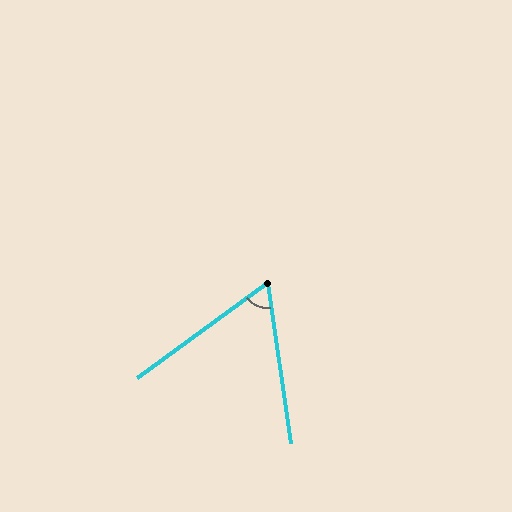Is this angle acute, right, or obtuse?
It is acute.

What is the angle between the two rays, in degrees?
Approximately 62 degrees.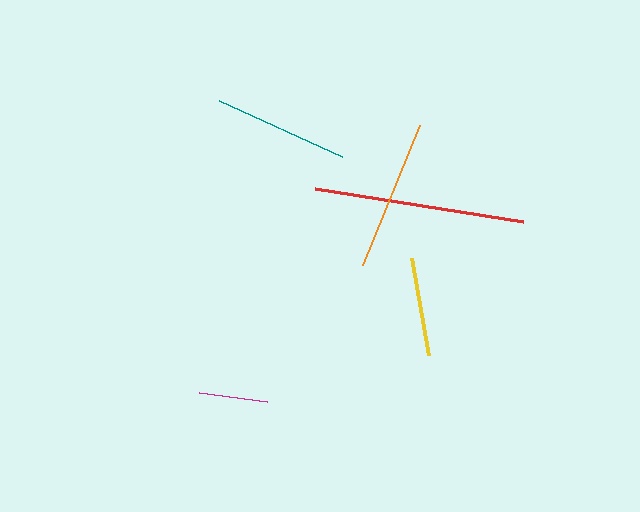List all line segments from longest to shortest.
From longest to shortest: red, orange, teal, yellow, magenta.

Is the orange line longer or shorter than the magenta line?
The orange line is longer than the magenta line.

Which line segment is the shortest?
The magenta line is the shortest at approximately 68 pixels.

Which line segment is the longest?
The red line is the longest at approximately 211 pixels.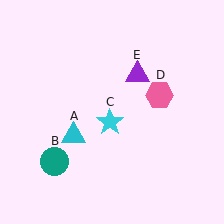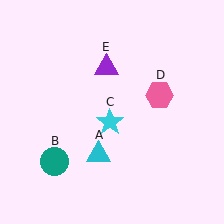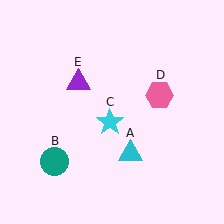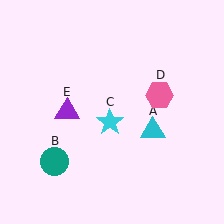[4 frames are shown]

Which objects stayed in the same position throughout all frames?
Teal circle (object B) and cyan star (object C) and pink hexagon (object D) remained stationary.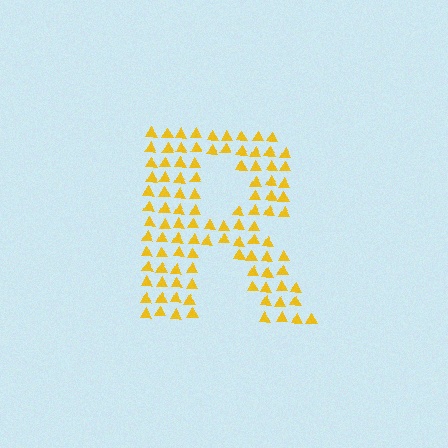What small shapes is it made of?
It is made of small triangles.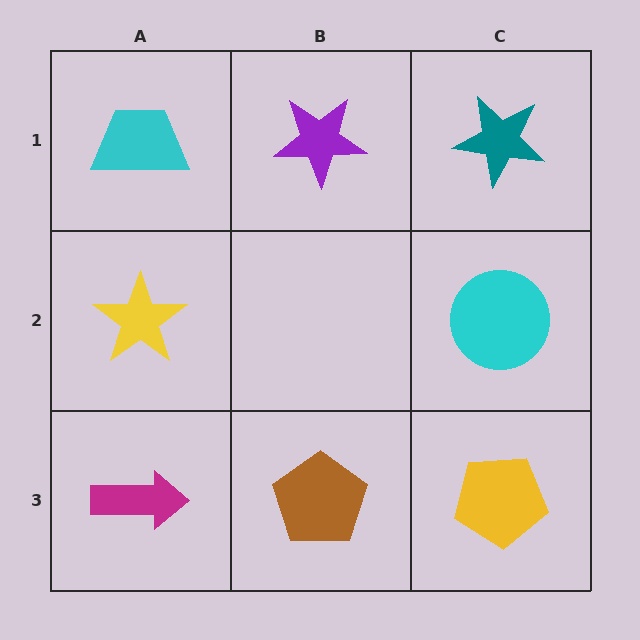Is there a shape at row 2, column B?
No, that cell is empty.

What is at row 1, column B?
A purple star.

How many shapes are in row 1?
3 shapes.